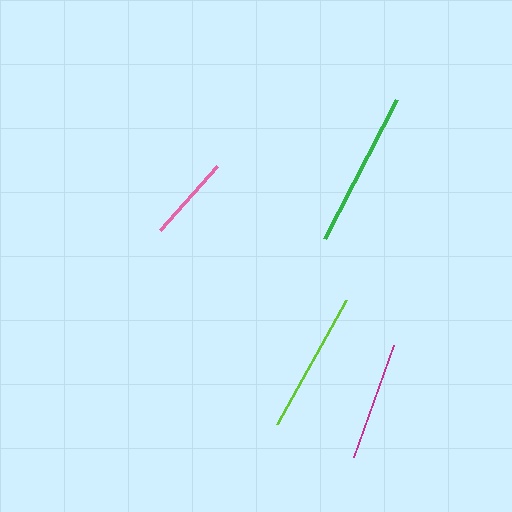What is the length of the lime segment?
The lime segment is approximately 142 pixels long.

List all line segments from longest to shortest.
From longest to shortest: green, lime, magenta, pink.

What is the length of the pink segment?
The pink segment is approximately 86 pixels long.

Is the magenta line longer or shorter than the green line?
The green line is longer than the magenta line.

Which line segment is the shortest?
The pink line is the shortest at approximately 86 pixels.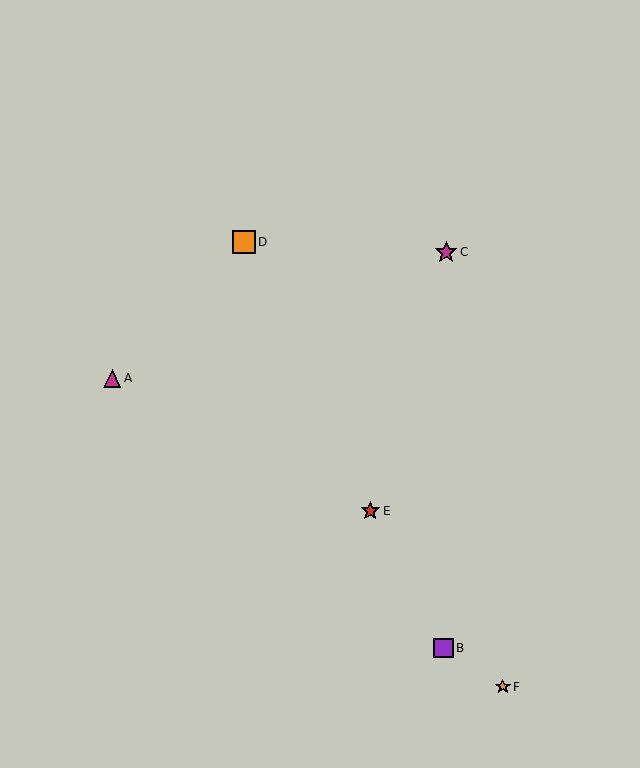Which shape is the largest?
The magenta star (labeled C) is the largest.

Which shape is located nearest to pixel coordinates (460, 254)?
The magenta star (labeled C) at (446, 252) is nearest to that location.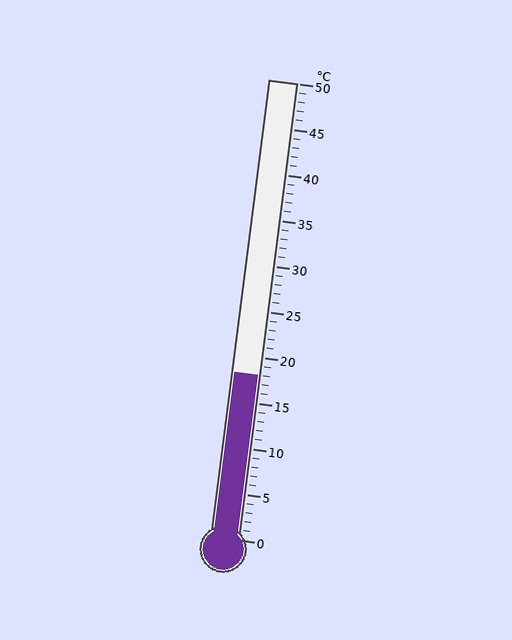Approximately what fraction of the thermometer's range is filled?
The thermometer is filled to approximately 35% of its range.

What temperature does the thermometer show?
The thermometer shows approximately 18°C.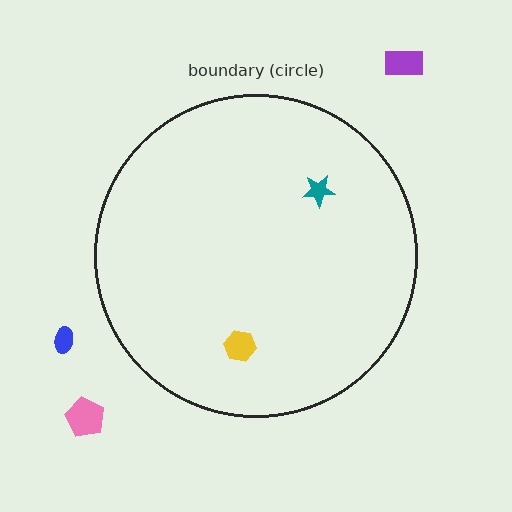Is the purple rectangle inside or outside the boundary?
Outside.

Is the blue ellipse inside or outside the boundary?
Outside.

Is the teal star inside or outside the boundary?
Inside.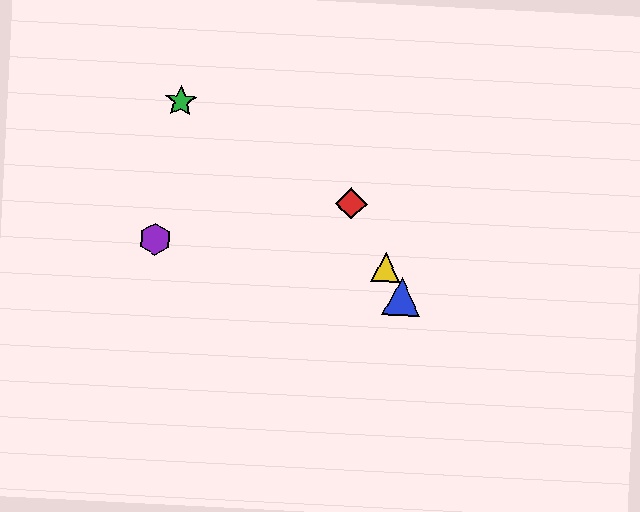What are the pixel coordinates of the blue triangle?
The blue triangle is at (402, 297).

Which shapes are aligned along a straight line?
The red diamond, the blue triangle, the yellow triangle are aligned along a straight line.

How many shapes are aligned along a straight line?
3 shapes (the red diamond, the blue triangle, the yellow triangle) are aligned along a straight line.